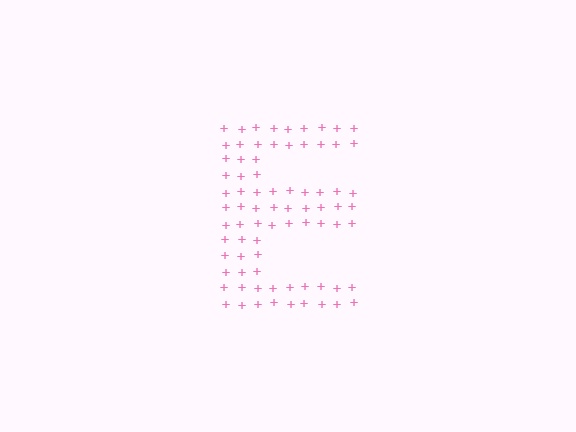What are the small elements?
The small elements are plus signs.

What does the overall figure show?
The overall figure shows the letter E.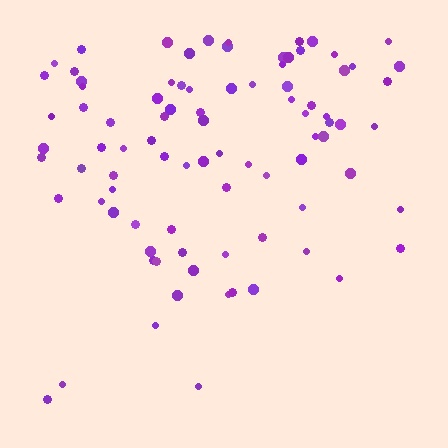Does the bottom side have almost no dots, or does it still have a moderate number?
Still a moderate number, just noticeably fewer than the top.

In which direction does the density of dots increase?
From bottom to top, with the top side densest.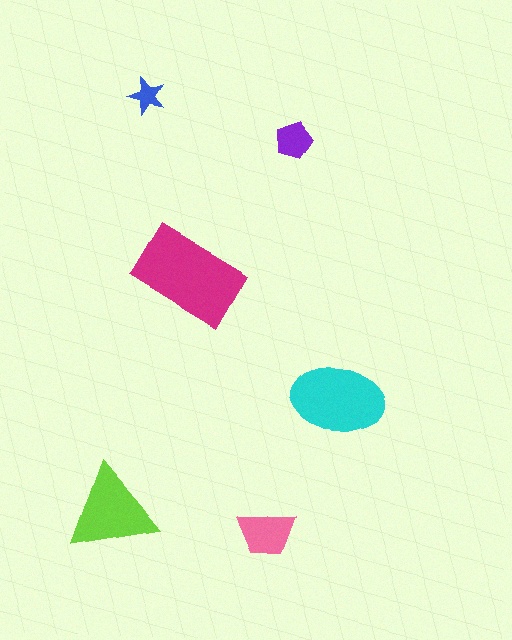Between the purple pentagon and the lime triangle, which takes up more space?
The lime triangle.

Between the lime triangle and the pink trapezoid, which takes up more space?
The lime triangle.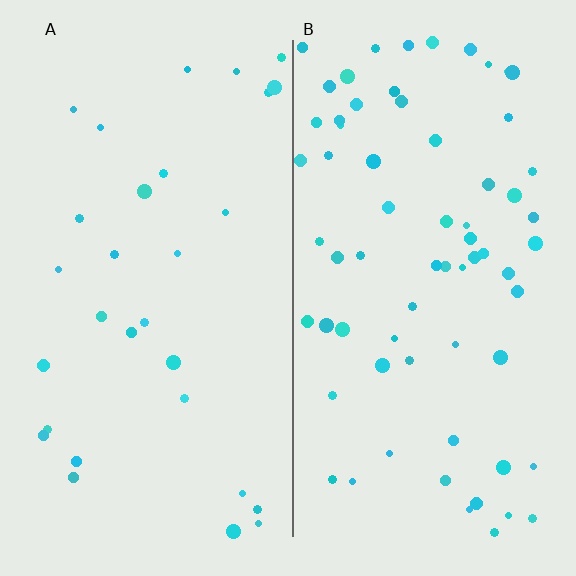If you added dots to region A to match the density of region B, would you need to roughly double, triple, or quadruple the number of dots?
Approximately double.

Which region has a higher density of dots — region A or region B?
B (the right).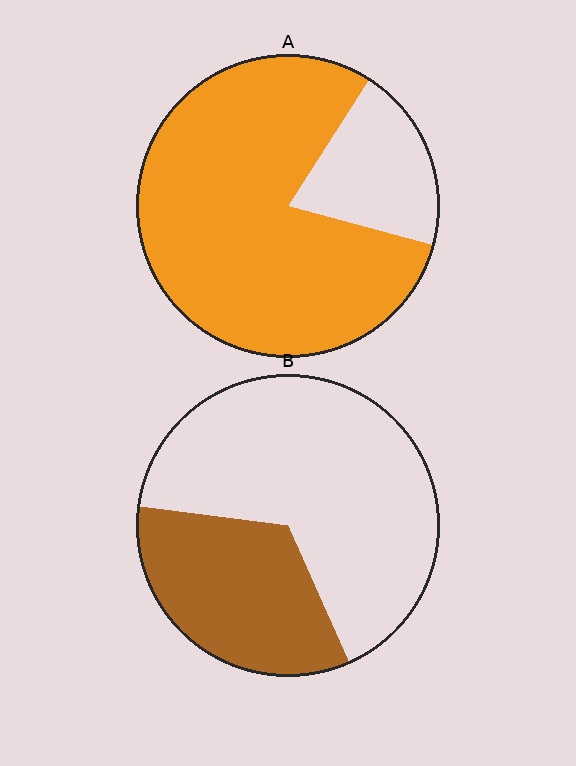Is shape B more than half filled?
No.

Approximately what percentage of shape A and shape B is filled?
A is approximately 80% and B is approximately 35%.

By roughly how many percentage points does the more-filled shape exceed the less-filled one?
By roughly 45 percentage points (A over B).